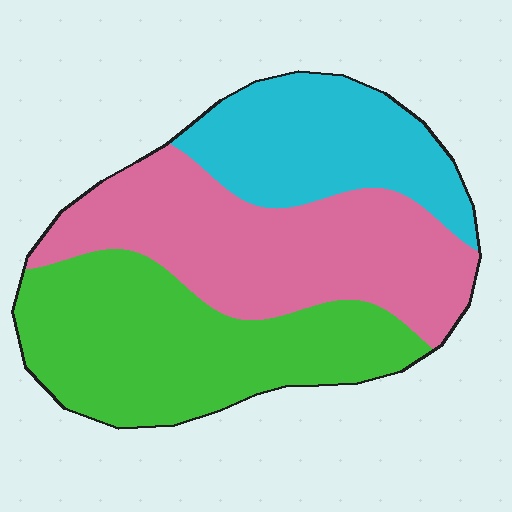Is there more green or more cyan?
Green.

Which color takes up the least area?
Cyan, at roughly 25%.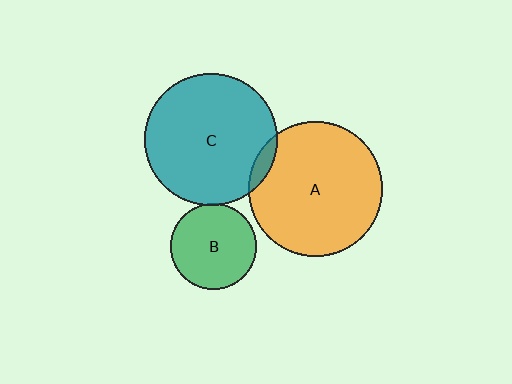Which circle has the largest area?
Circle A (orange).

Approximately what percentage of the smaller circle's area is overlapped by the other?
Approximately 5%.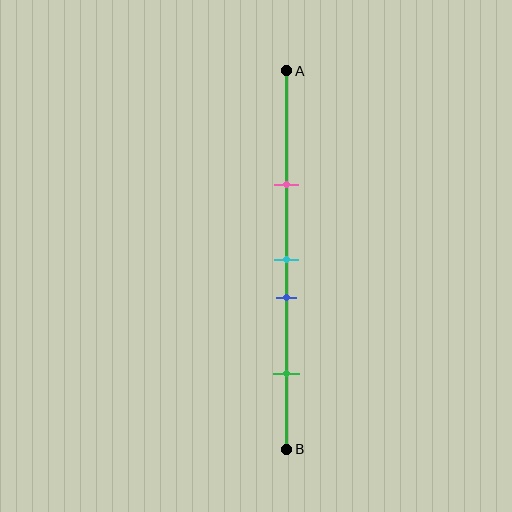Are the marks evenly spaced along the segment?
No, the marks are not evenly spaced.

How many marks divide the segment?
There are 4 marks dividing the segment.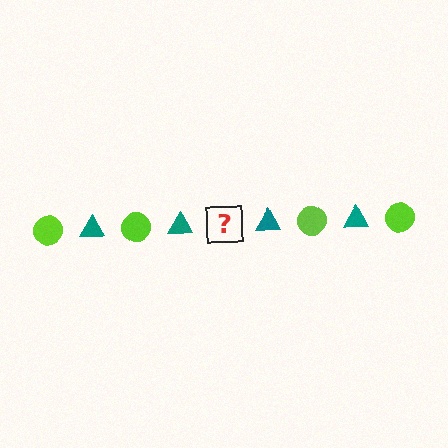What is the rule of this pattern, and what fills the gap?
The rule is that the pattern alternates between lime circle and teal triangle. The gap should be filled with a lime circle.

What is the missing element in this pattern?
The missing element is a lime circle.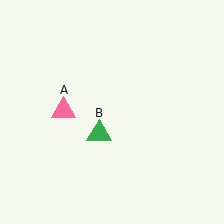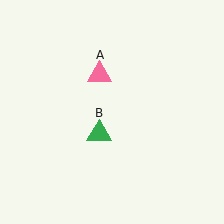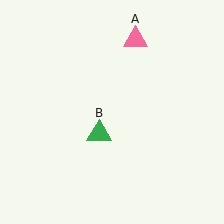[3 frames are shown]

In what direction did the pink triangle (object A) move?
The pink triangle (object A) moved up and to the right.